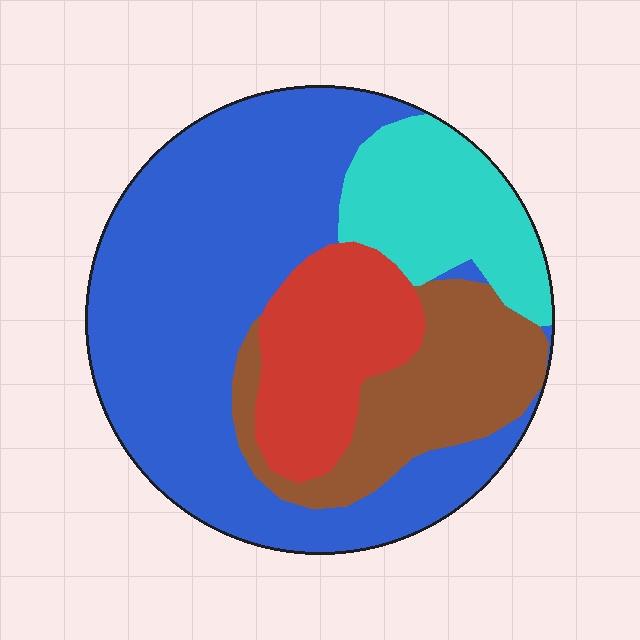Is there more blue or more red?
Blue.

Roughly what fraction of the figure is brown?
Brown covers roughly 15% of the figure.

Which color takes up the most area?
Blue, at roughly 50%.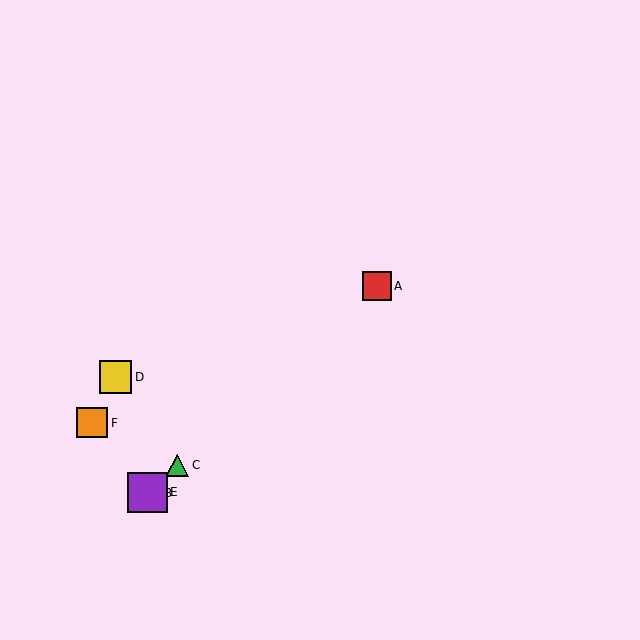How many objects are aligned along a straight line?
4 objects (A, B, C, E) are aligned along a straight line.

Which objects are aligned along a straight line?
Objects A, B, C, E are aligned along a straight line.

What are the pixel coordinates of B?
Object B is at (147, 493).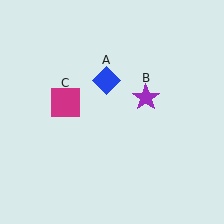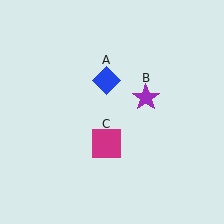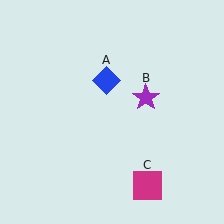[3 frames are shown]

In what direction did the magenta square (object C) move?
The magenta square (object C) moved down and to the right.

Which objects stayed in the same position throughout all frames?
Blue diamond (object A) and purple star (object B) remained stationary.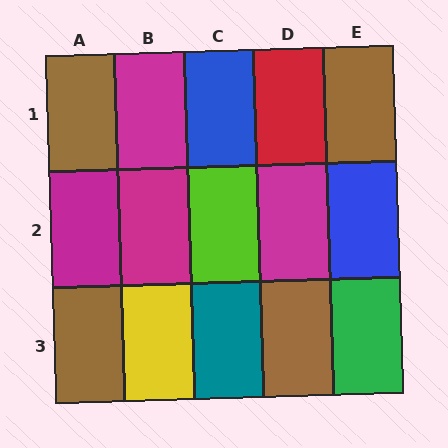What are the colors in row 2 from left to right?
Magenta, magenta, lime, magenta, blue.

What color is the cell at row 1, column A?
Brown.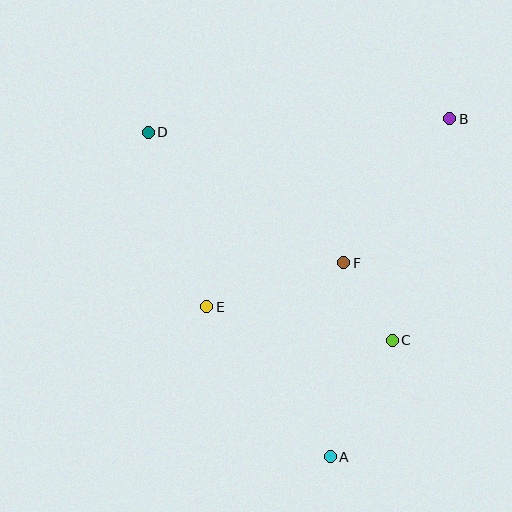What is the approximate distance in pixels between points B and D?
The distance between B and D is approximately 302 pixels.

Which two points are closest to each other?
Points C and F are closest to each other.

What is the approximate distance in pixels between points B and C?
The distance between B and C is approximately 229 pixels.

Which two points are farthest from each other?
Points A and D are farthest from each other.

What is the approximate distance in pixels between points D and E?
The distance between D and E is approximately 184 pixels.